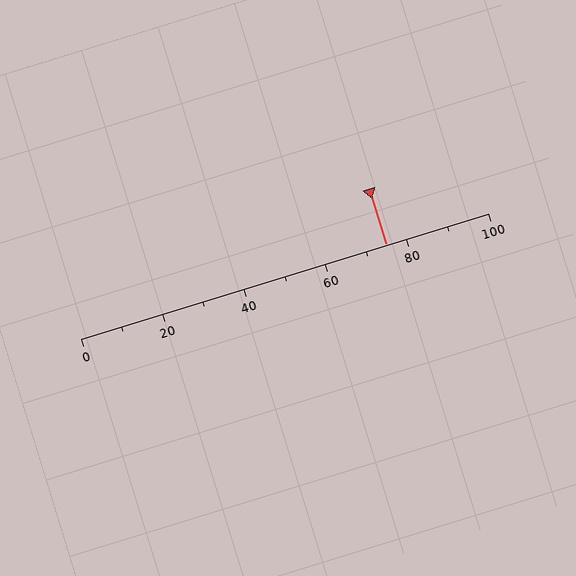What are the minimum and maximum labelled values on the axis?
The axis runs from 0 to 100.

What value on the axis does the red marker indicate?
The marker indicates approximately 75.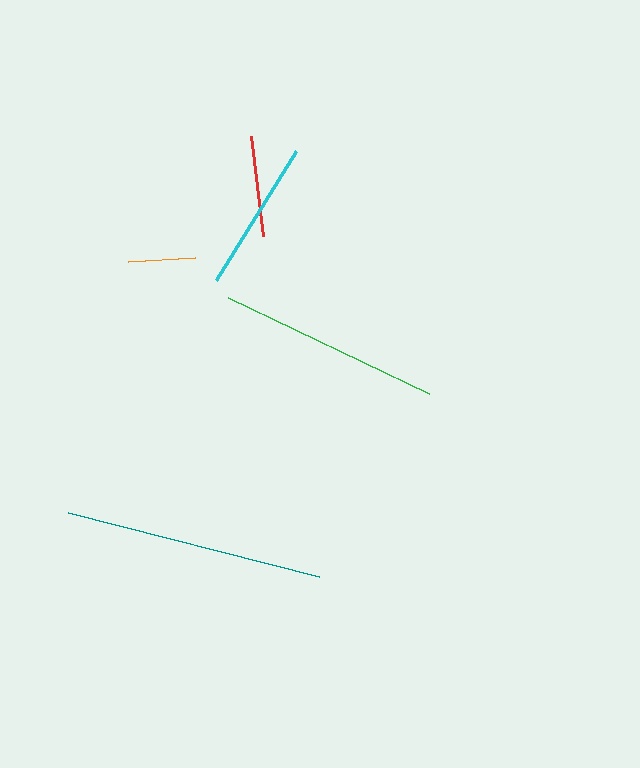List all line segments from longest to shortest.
From longest to shortest: teal, green, cyan, red, orange.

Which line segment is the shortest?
The orange line is the shortest at approximately 67 pixels.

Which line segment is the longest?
The teal line is the longest at approximately 259 pixels.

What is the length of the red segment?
The red segment is approximately 101 pixels long.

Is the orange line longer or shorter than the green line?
The green line is longer than the orange line.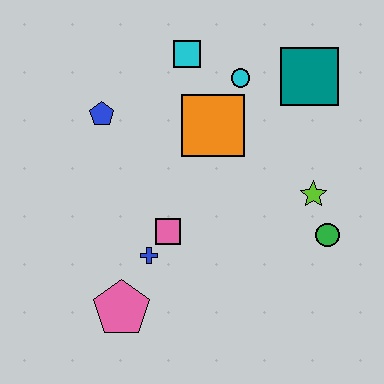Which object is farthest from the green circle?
The blue pentagon is farthest from the green circle.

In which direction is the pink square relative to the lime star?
The pink square is to the left of the lime star.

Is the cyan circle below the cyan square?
Yes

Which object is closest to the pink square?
The blue cross is closest to the pink square.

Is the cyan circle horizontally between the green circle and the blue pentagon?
Yes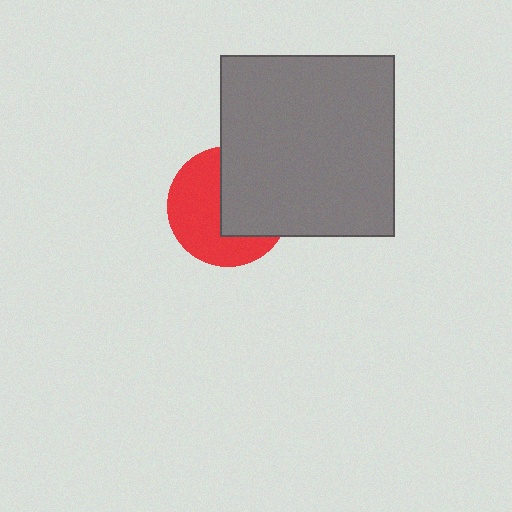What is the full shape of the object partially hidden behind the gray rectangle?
The partially hidden object is a red circle.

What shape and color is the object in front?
The object in front is a gray rectangle.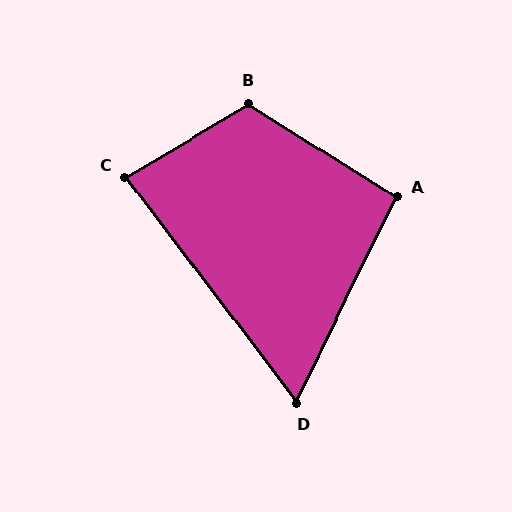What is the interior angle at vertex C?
Approximately 84 degrees (acute).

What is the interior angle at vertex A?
Approximately 96 degrees (obtuse).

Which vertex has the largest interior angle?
B, at approximately 117 degrees.